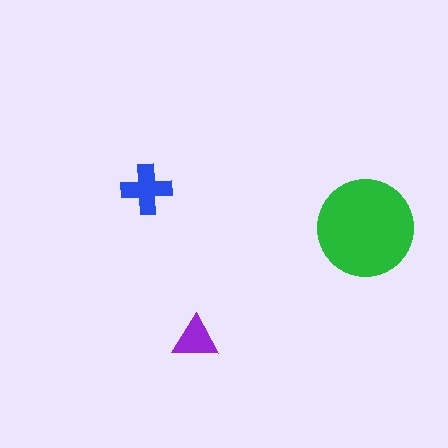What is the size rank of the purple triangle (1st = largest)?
3rd.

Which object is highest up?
The blue cross is topmost.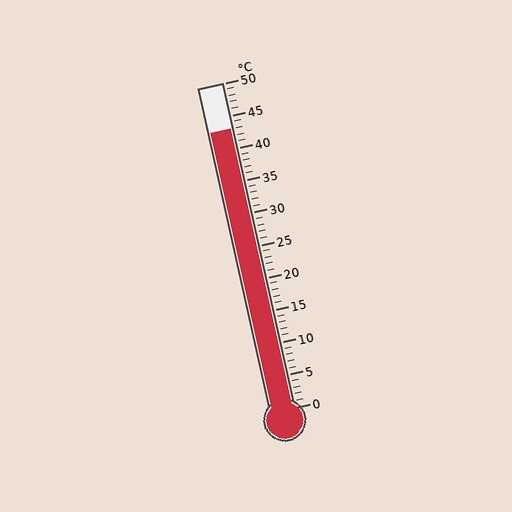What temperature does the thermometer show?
The thermometer shows approximately 43°C.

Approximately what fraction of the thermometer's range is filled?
The thermometer is filled to approximately 85% of its range.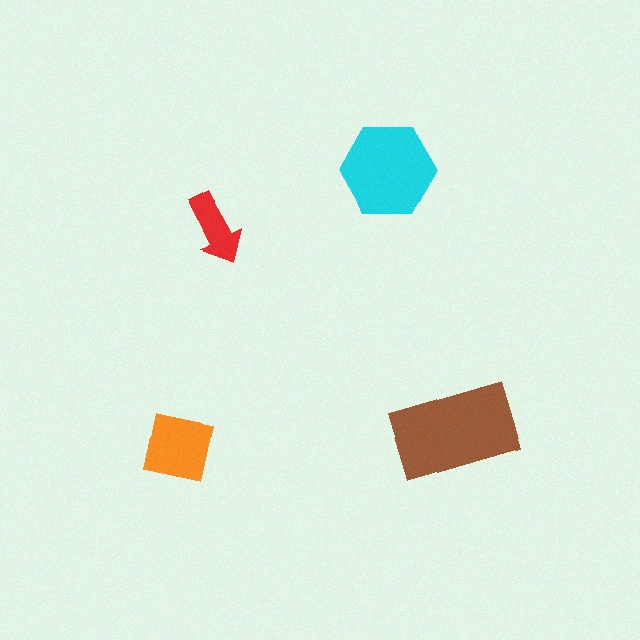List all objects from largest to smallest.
The brown rectangle, the cyan hexagon, the orange square, the red arrow.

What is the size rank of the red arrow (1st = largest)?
4th.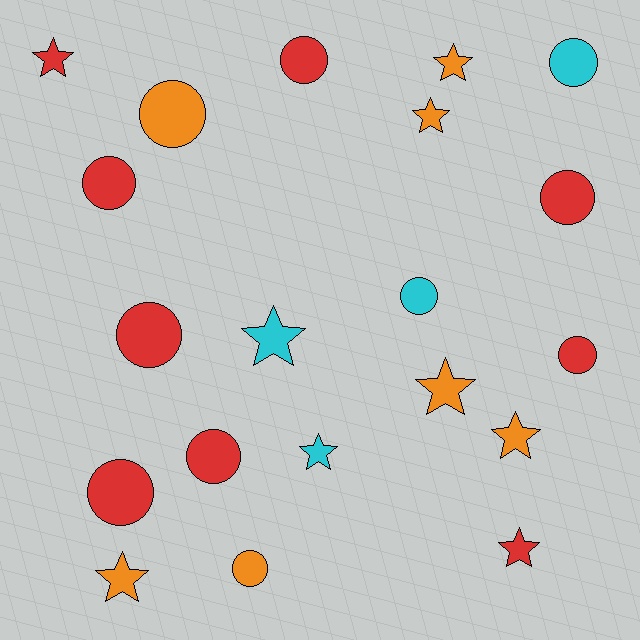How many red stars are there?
There are 2 red stars.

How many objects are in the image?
There are 20 objects.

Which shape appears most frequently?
Circle, with 11 objects.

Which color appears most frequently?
Red, with 9 objects.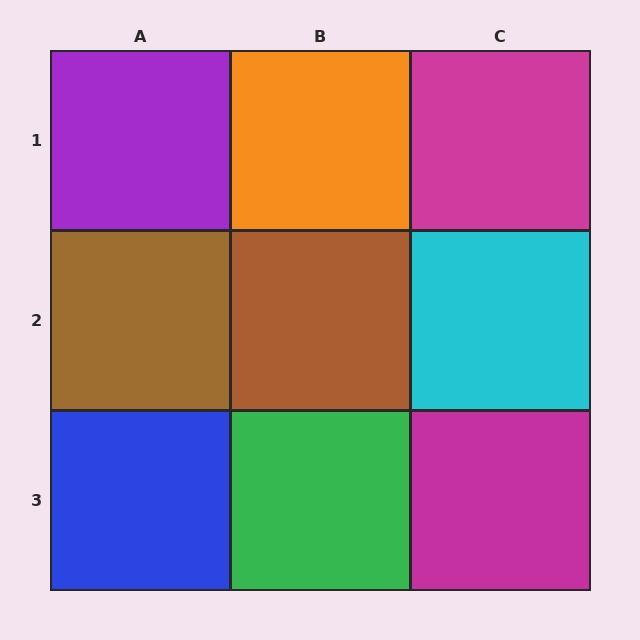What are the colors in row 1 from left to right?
Purple, orange, magenta.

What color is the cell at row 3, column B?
Green.